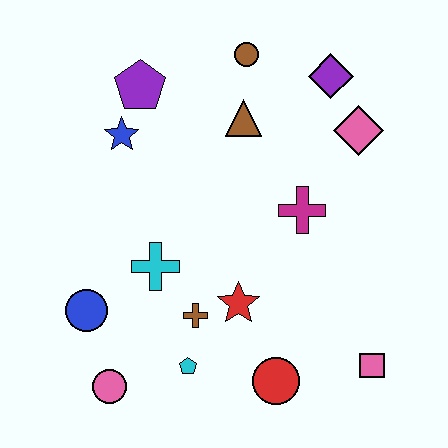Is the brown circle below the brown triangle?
No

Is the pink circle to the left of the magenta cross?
Yes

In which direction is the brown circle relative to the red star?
The brown circle is above the red star.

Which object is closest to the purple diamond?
The pink diamond is closest to the purple diamond.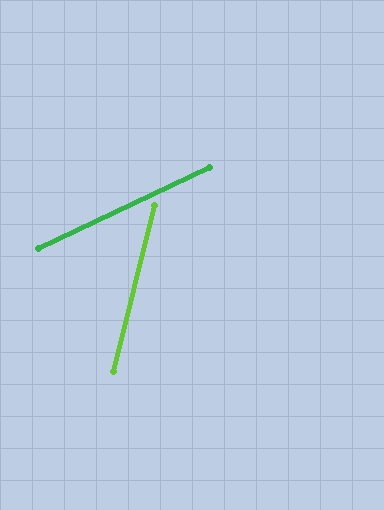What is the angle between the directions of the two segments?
Approximately 51 degrees.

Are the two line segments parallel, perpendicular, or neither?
Neither parallel nor perpendicular — they differ by about 51°.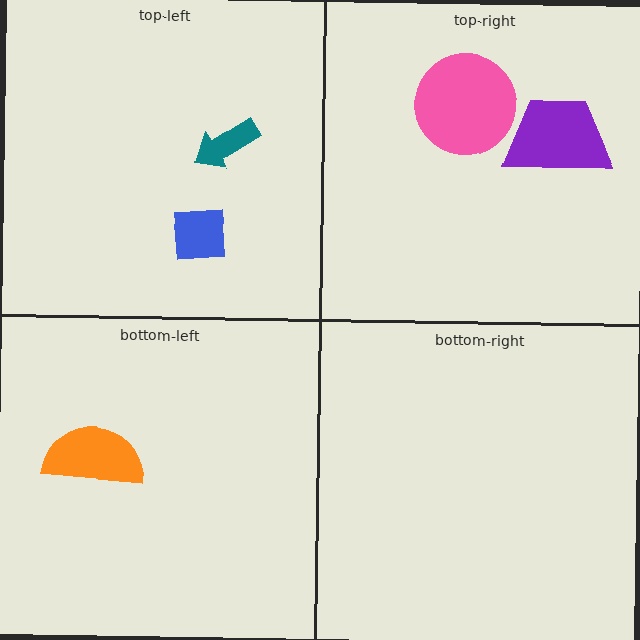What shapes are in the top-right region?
The purple trapezoid, the pink circle.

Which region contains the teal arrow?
The top-left region.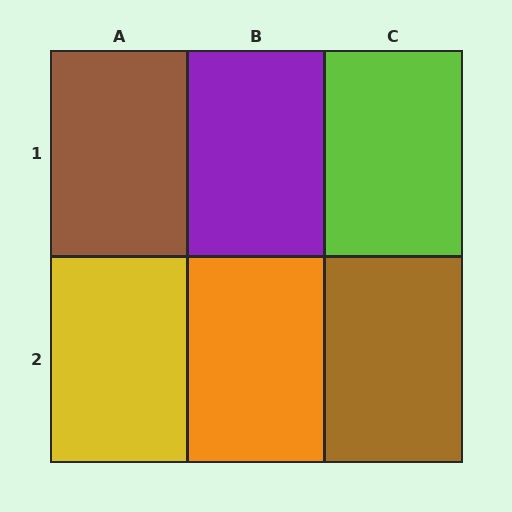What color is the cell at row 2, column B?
Orange.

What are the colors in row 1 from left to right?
Brown, purple, lime.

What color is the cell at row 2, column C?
Brown.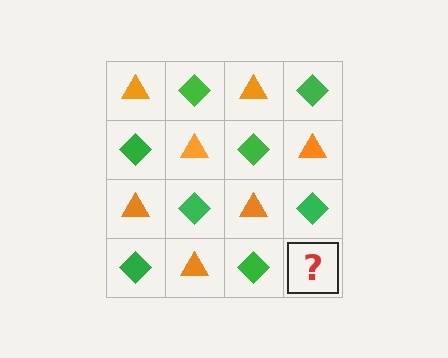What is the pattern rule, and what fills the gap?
The rule is that it alternates orange triangle and green diamond in a checkerboard pattern. The gap should be filled with an orange triangle.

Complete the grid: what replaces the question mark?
The question mark should be replaced with an orange triangle.